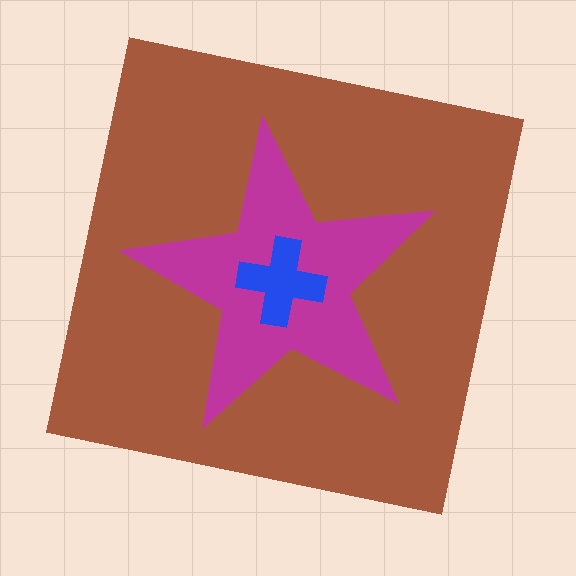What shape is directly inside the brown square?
The magenta star.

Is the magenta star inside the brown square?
Yes.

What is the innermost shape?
The blue cross.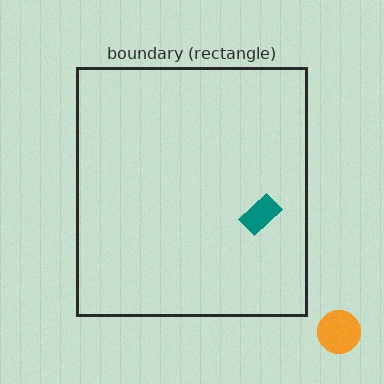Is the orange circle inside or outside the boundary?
Outside.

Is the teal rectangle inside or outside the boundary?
Inside.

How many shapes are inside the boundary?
1 inside, 1 outside.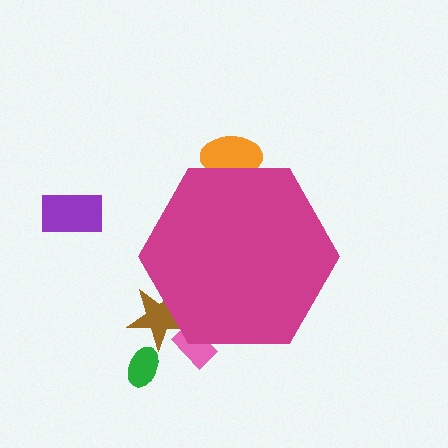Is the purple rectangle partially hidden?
No, the purple rectangle is fully visible.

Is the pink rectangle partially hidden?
Yes, the pink rectangle is partially hidden behind the magenta hexagon.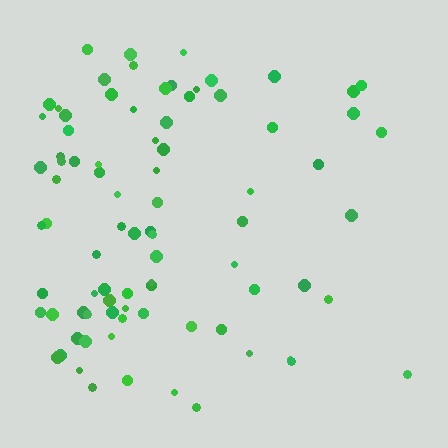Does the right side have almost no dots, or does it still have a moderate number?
Still a moderate number, just noticeably fewer than the left.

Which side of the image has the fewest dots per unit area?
The right.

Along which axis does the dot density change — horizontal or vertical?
Horizontal.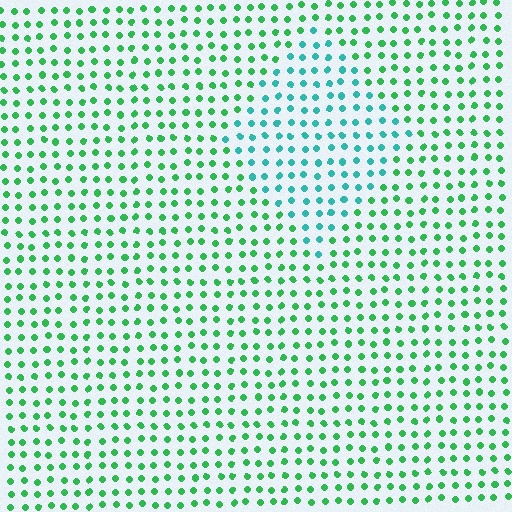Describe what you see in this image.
The image is filled with small green elements in a uniform arrangement. A diamond-shaped region is visible where the elements are tinted to a slightly different hue, forming a subtle color boundary.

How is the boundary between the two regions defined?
The boundary is defined purely by a slight shift in hue (about 40 degrees). Spacing, size, and orientation are identical on both sides.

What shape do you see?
I see a diamond.